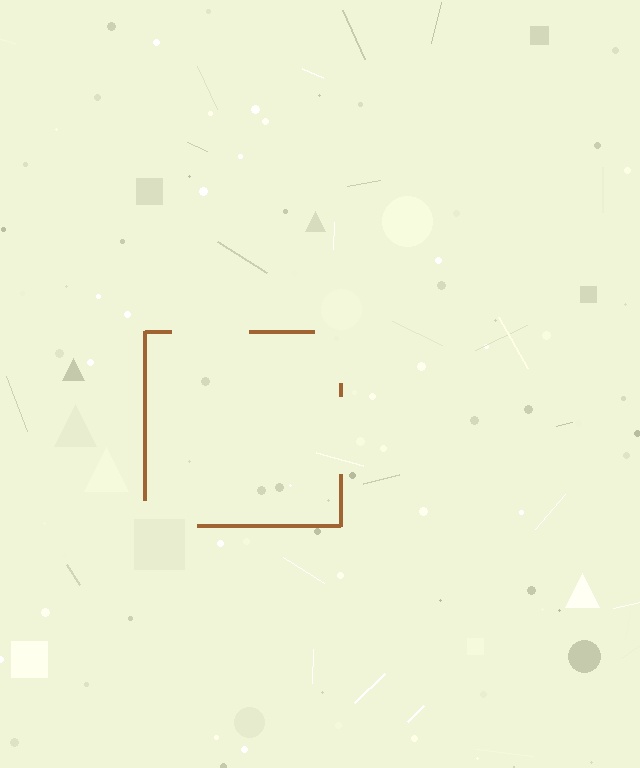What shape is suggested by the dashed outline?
The dashed outline suggests a square.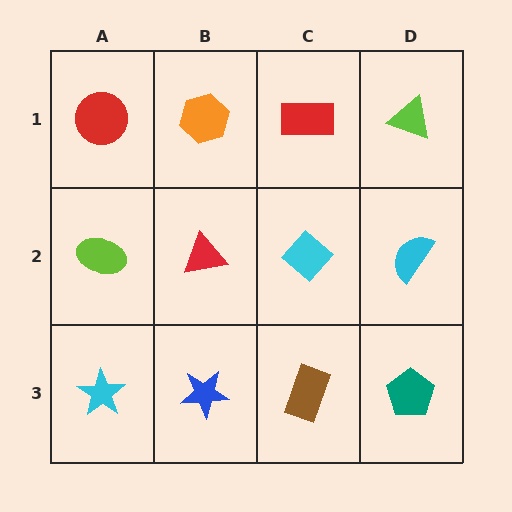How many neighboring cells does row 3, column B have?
3.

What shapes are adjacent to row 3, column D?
A cyan semicircle (row 2, column D), a brown rectangle (row 3, column C).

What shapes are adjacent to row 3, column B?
A red triangle (row 2, column B), a cyan star (row 3, column A), a brown rectangle (row 3, column C).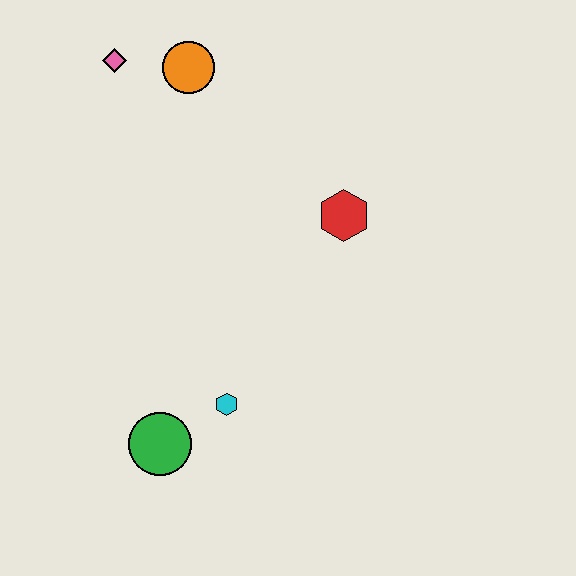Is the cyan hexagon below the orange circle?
Yes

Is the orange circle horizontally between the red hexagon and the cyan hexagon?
No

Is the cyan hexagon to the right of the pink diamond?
Yes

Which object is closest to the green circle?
The cyan hexagon is closest to the green circle.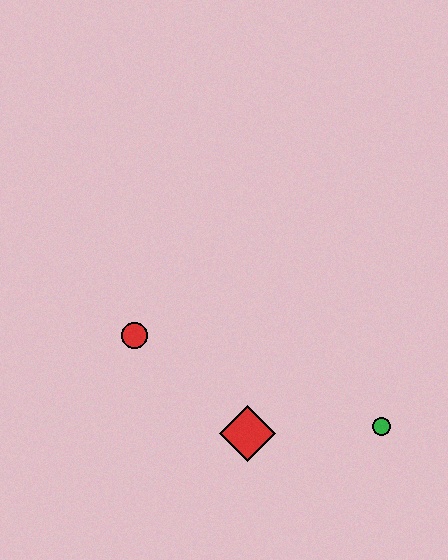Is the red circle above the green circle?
Yes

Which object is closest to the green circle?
The red diamond is closest to the green circle.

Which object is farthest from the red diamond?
The red circle is farthest from the red diamond.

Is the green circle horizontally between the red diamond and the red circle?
No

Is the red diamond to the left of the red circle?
No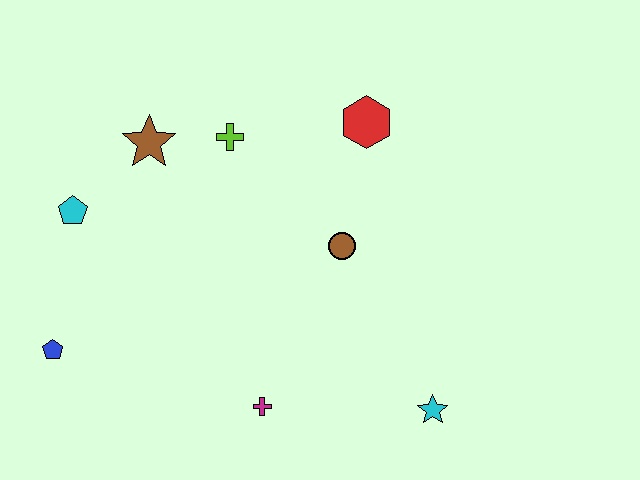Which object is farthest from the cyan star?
The cyan pentagon is farthest from the cyan star.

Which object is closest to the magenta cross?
The cyan star is closest to the magenta cross.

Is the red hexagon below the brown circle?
No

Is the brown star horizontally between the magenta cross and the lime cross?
No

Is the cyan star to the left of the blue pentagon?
No